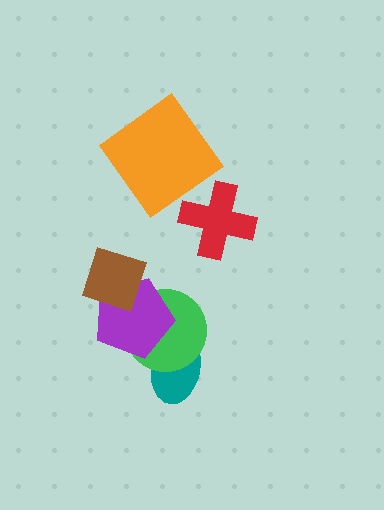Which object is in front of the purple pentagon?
The brown diamond is in front of the purple pentagon.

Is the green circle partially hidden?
Yes, it is partially covered by another shape.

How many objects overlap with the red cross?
0 objects overlap with the red cross.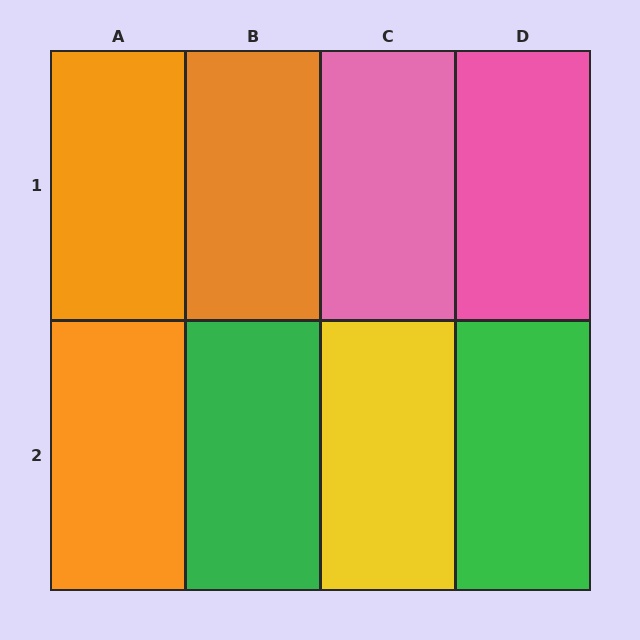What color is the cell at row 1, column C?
Pink.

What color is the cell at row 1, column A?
Orange.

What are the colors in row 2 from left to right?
Orange, green, yellow, green.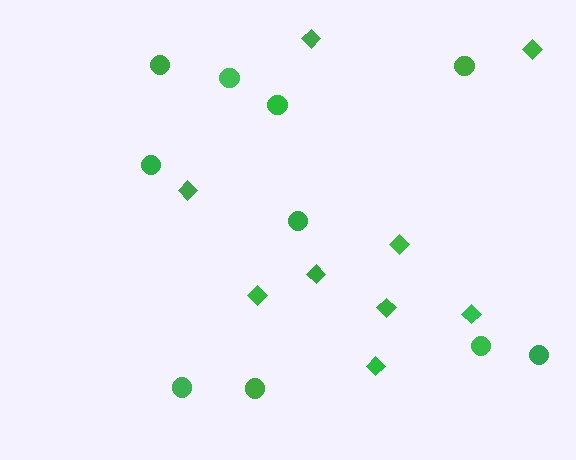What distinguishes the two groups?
There are 2 groups: one group of circles (10) and one group of diamonds (9).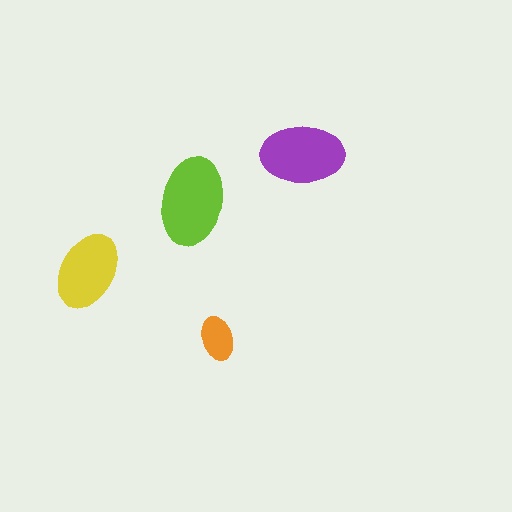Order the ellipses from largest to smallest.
the lime one, the purple one, the yellow one, the orange one.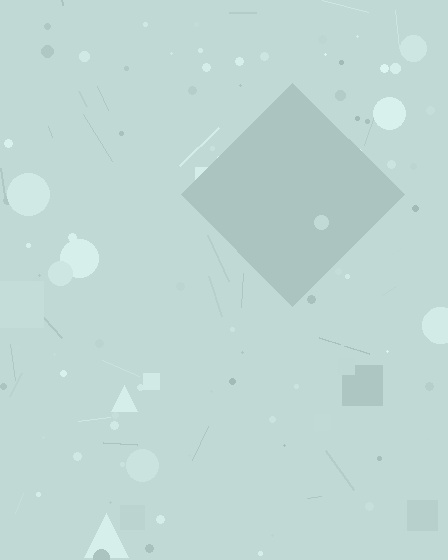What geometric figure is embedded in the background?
A diamond is embedded in the background.